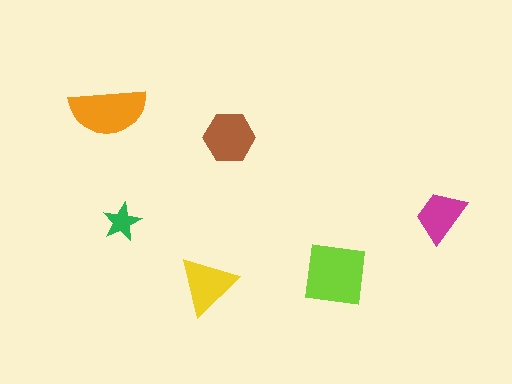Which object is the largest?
The lime square.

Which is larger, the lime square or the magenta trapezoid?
The lime square.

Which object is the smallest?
The green star.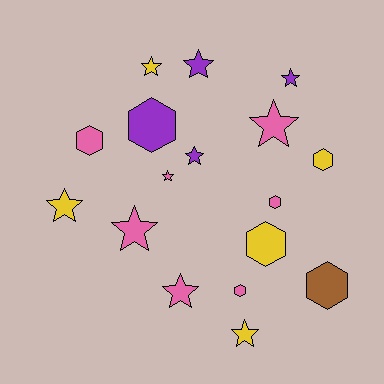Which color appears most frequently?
Pink, with 7 objects.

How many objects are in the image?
There are 17 objects.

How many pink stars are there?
There are 4 pink stars.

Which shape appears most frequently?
Star, with 10 objects.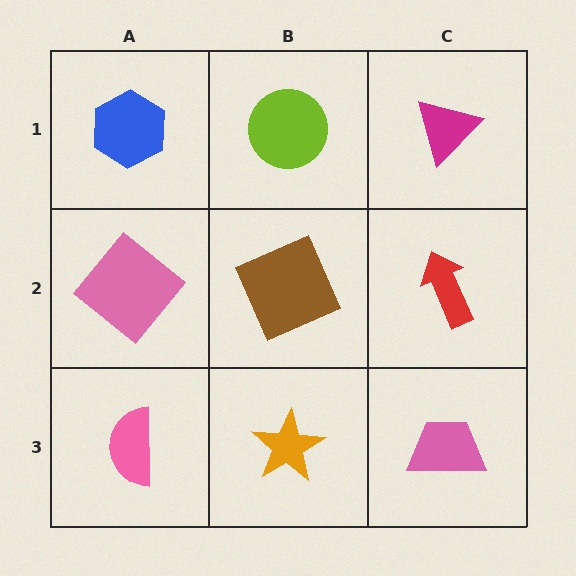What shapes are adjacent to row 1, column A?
A pink diamond (row 2, column A), a lime circle (row 1, column B).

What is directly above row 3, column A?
A pink diamond.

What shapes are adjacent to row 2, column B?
A lime circle (row 1, column B), an orange star (row 3, column B), a pink diamond (row 2, column A), a red arrow (row 2, column C).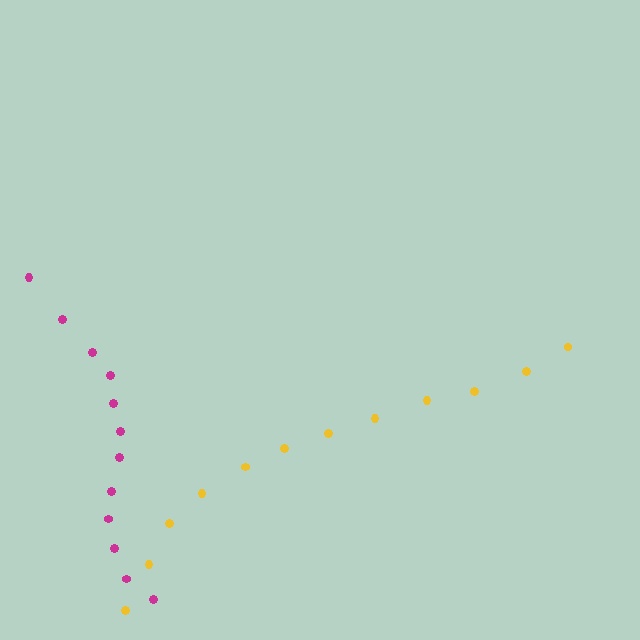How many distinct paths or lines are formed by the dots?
There are 2 distinct paths.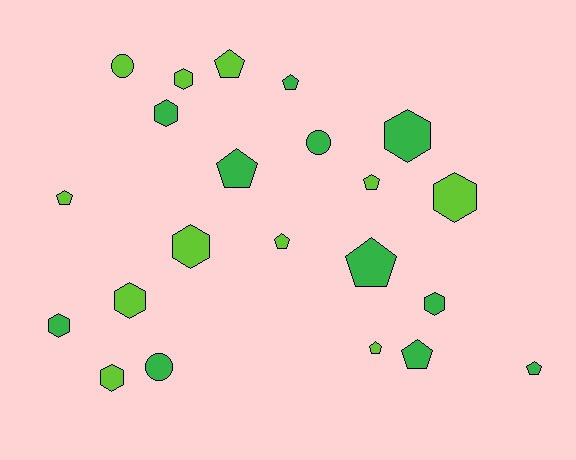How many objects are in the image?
There are 22 objects.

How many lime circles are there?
There is 1 lime circle.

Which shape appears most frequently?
Pentagon, with 10 objects.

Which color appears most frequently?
Green, with 11 objects.